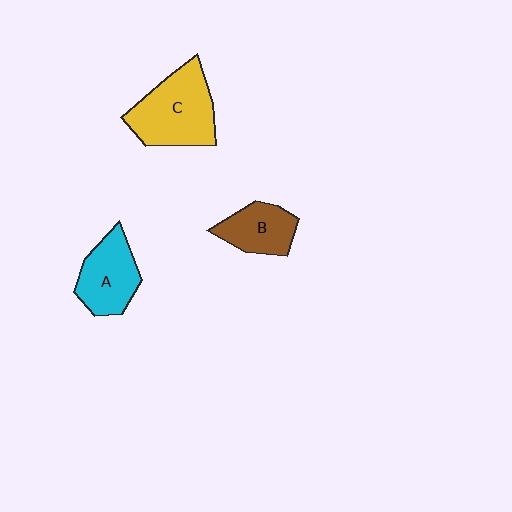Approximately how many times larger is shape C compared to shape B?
Approximately 1.7 times.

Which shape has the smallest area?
Shape B (brown).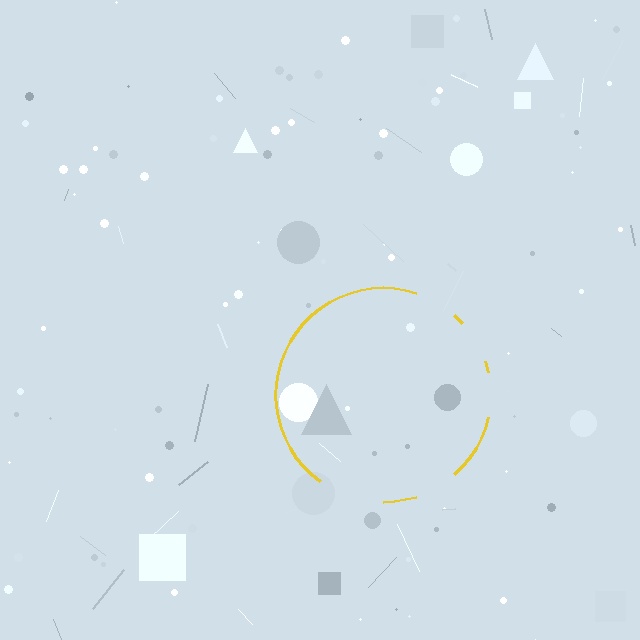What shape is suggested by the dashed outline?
The dashed outline suggests a circle.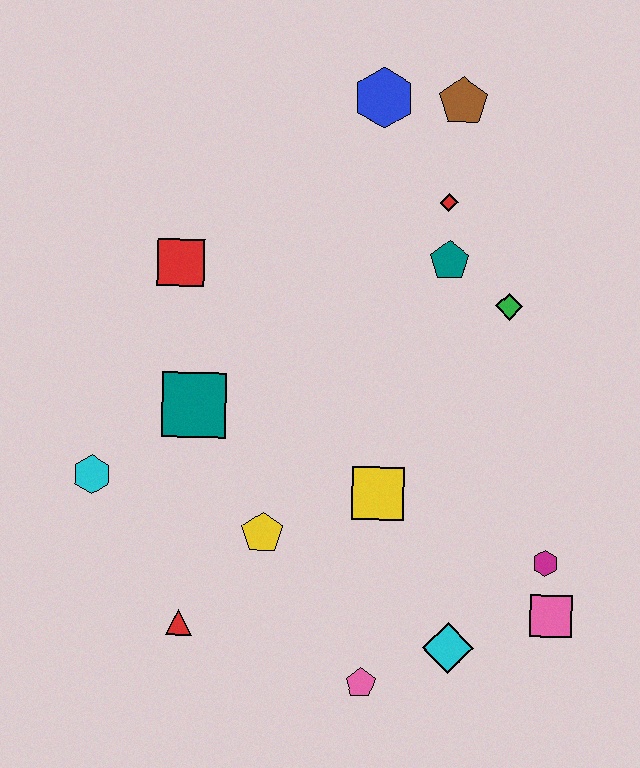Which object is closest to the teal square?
The cyan hexagon is closest to the teal square.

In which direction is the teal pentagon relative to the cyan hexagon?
The teal pentagon is to the right of the cyan hexagon.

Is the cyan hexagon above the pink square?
Yes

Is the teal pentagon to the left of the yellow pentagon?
No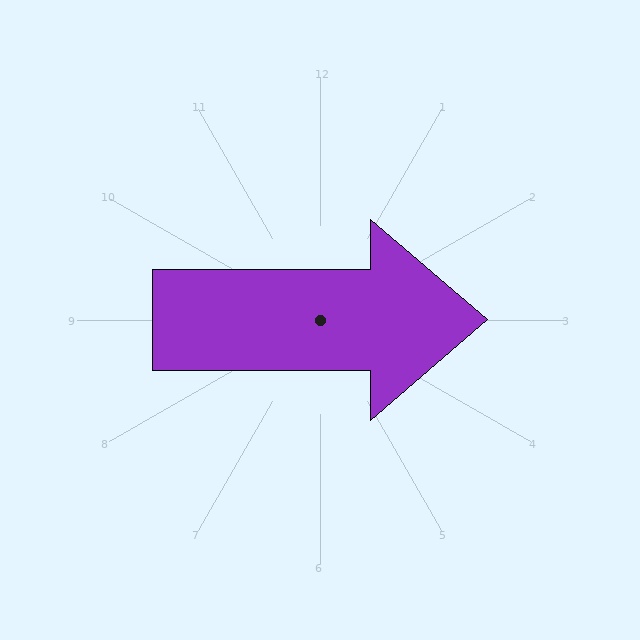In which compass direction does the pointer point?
East.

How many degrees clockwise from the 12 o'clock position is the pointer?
Approximately 90 degrees.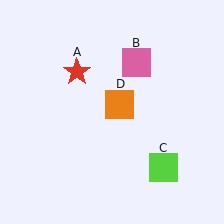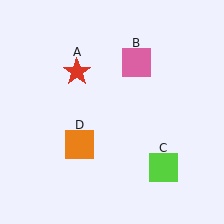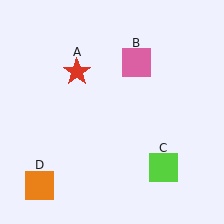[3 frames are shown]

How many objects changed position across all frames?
1 object changed position: orange square (object D).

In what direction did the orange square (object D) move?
The orange square (object D) moved down and to the left.